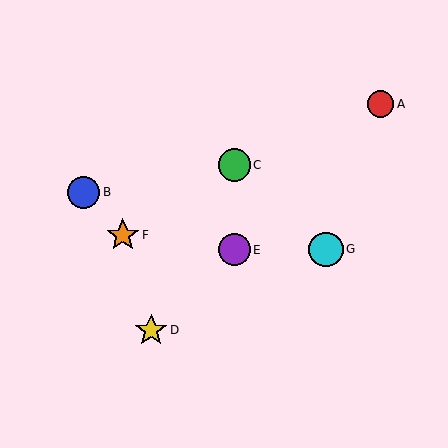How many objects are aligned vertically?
2 objects (C, E) are aligned vertically.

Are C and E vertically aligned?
Yes, both are at x≈234.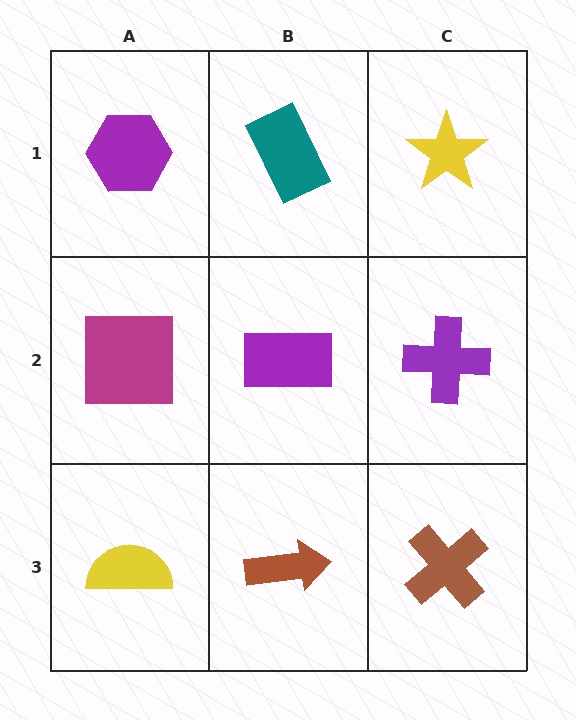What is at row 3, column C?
A brown cross.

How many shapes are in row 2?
3 shapes.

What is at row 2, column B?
A purple rectangle.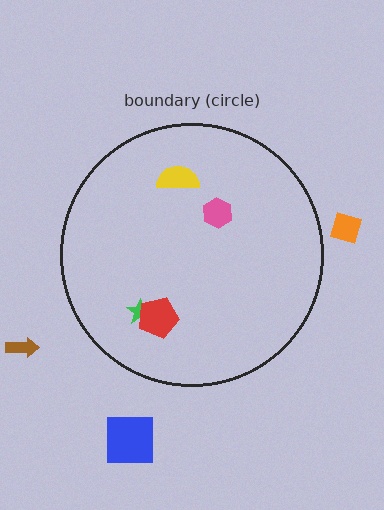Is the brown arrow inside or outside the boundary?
Outside.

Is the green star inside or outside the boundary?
Inside.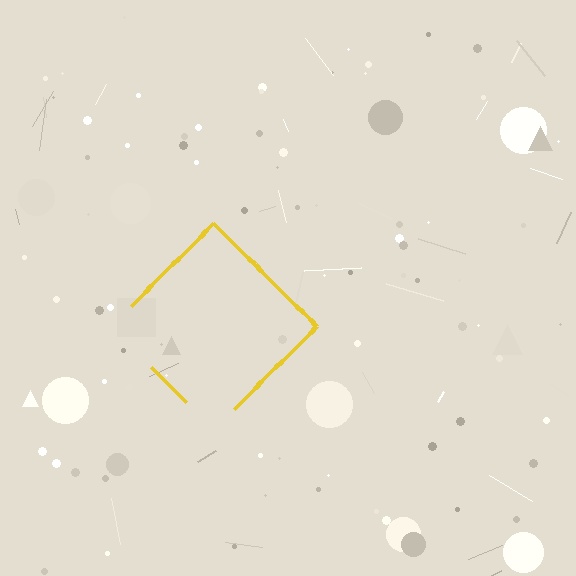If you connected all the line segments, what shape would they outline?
They would outline a diamond.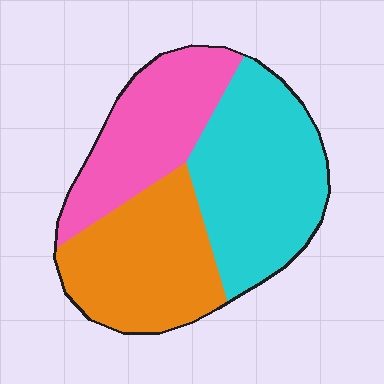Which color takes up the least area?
Pink, at roughly 30%.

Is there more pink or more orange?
Orange.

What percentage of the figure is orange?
Orange takes up about one third (1/3) of the figure.